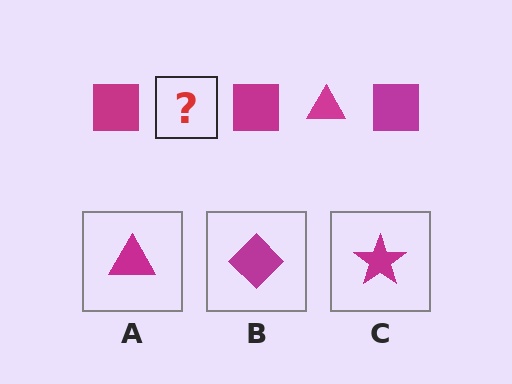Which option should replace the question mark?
Option A.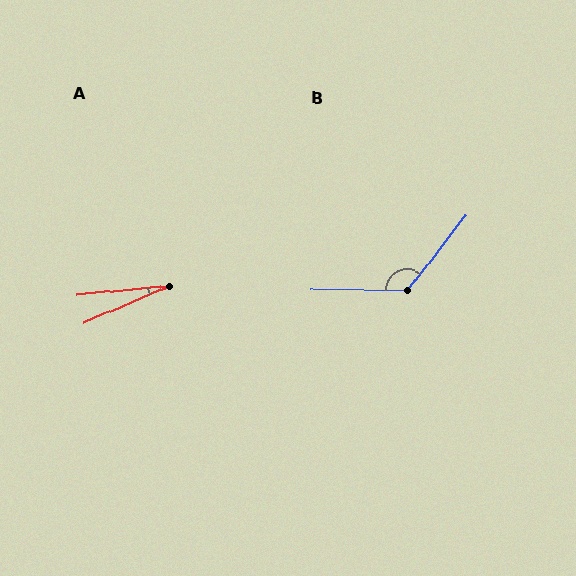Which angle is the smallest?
A, at approximately 18 degrees.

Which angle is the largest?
B, at approximately 128 degrees.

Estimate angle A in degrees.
Approximately 18 degrees.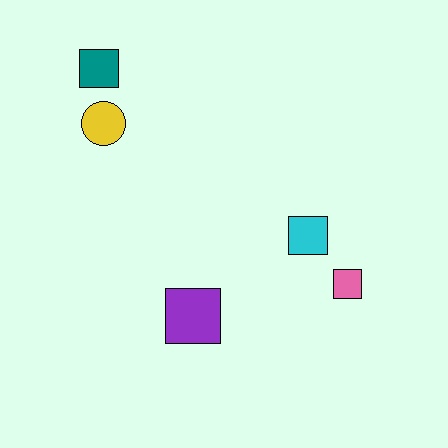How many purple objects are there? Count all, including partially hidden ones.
There is 1 purple object.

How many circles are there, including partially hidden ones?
There is 1 circle.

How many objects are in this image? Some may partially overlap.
There are 5 objects.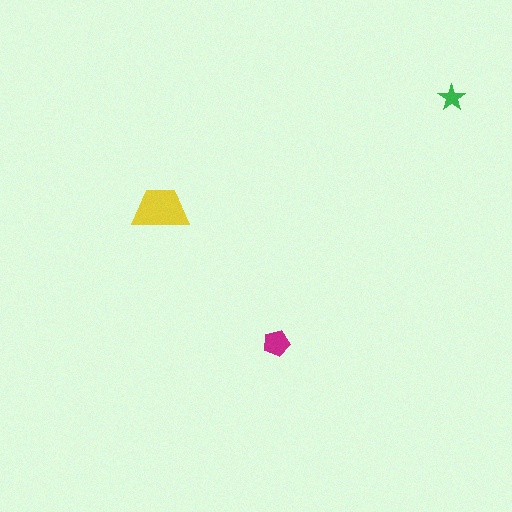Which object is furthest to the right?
The green star is rightmost.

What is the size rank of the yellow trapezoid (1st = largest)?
1st.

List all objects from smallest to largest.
The green star, the magenta pentagon, the yellow trapezoid.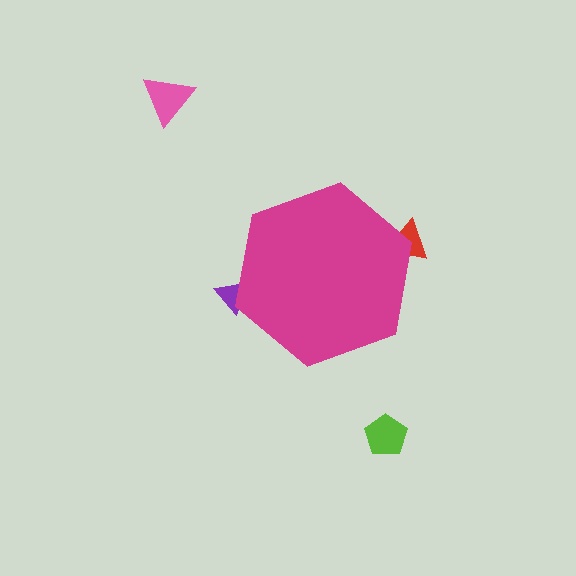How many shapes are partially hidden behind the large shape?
2 shapes are partially hidden.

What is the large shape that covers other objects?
A magenta hexagon.